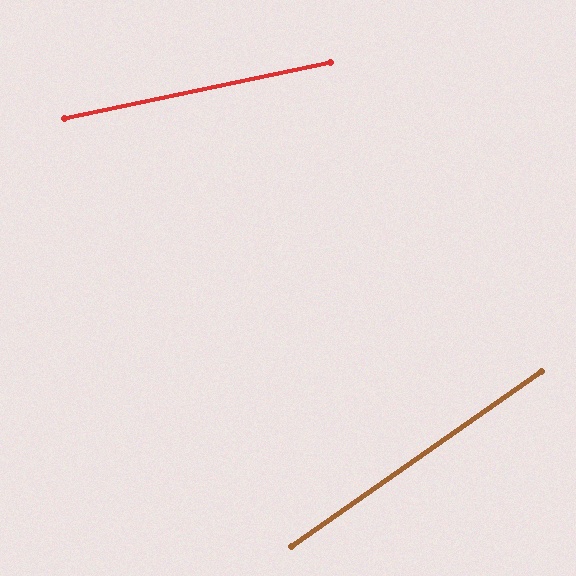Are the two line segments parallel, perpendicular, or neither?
Neither parallel nor perpendicular — they differ by about 23°.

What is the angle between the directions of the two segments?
Approximately 23 degrees.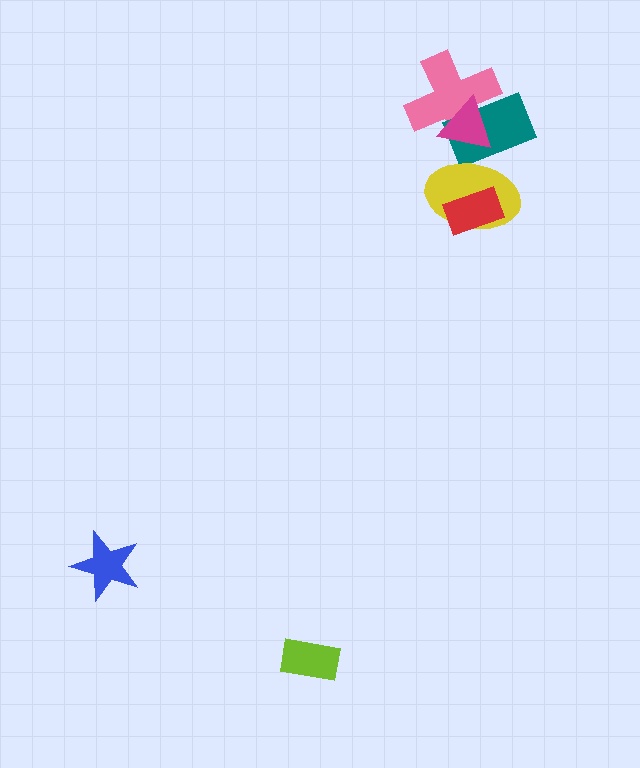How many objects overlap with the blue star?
0 objects overlap with the blue star.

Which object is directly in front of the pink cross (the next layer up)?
The teal rectangle is directly in front of the pink cross.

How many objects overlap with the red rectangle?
1 object overlaps with the red rectangle.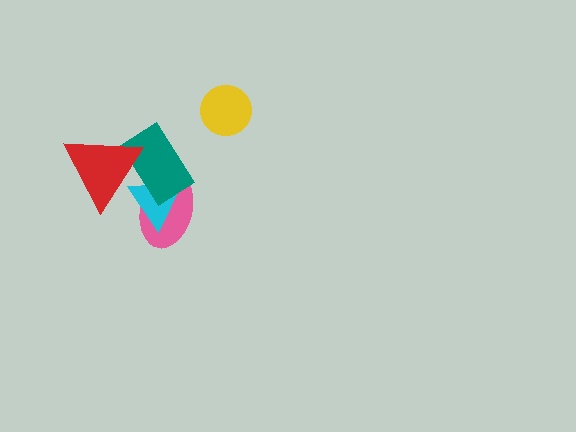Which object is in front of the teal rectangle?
The red triangle is in front of the teal rectangle.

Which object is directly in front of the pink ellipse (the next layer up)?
The cyan triangle is directly in front of the pink ellipse.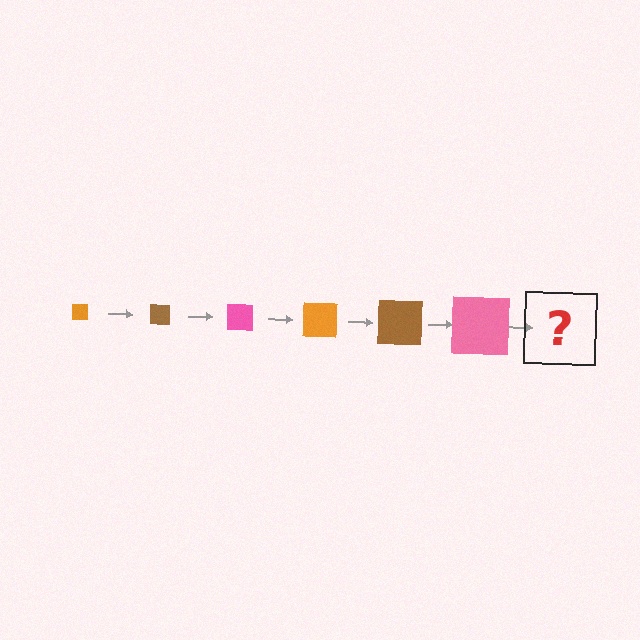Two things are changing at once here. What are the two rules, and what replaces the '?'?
The two rules are that the square grows larger each step and the color cycles through orange, brown, and pink. The '?' should be an orange square, larger than the previous one.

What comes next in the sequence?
The next element should be an orange square, larger than the previous one.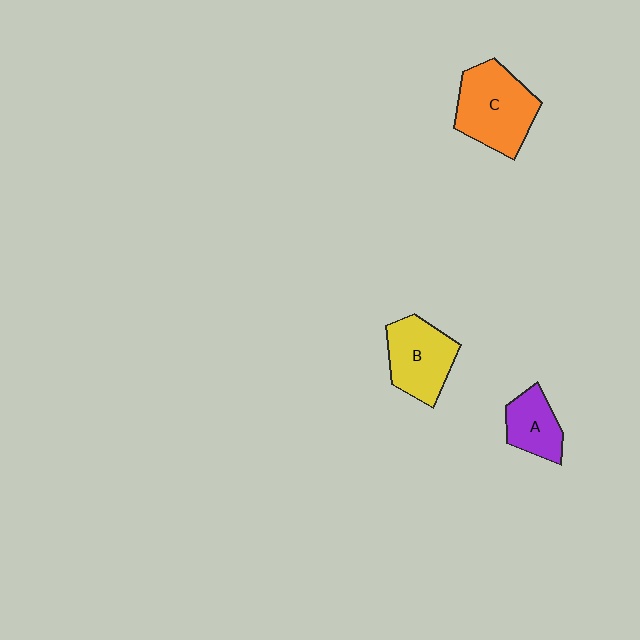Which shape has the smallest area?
Shape A (purple).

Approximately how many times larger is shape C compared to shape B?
Approximately 1.2 times.